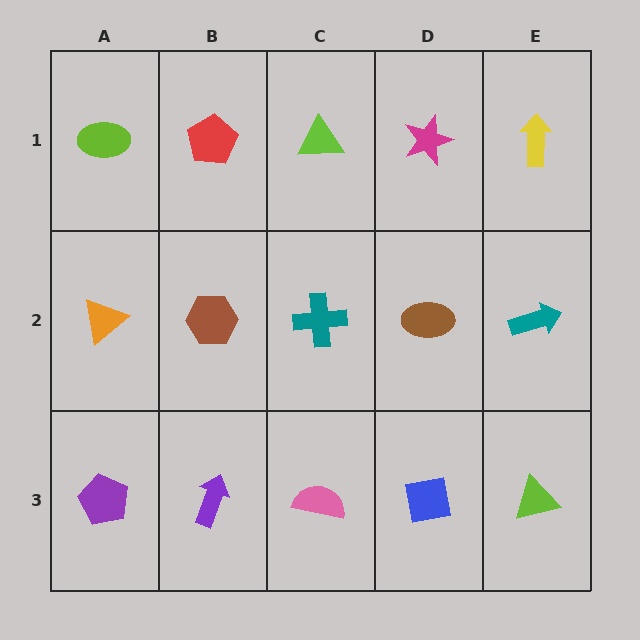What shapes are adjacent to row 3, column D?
A brown ellipse (row 2, column D), a pink semicircle (row 3, column C), a lime triangle (row 3, column E).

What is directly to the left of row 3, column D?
A pink semicircle.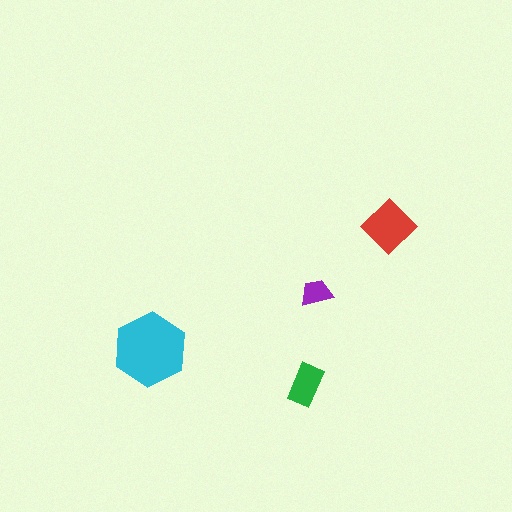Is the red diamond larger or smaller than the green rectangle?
Larger.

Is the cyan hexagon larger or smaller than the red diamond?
Larger.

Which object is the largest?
The cyan hexagon.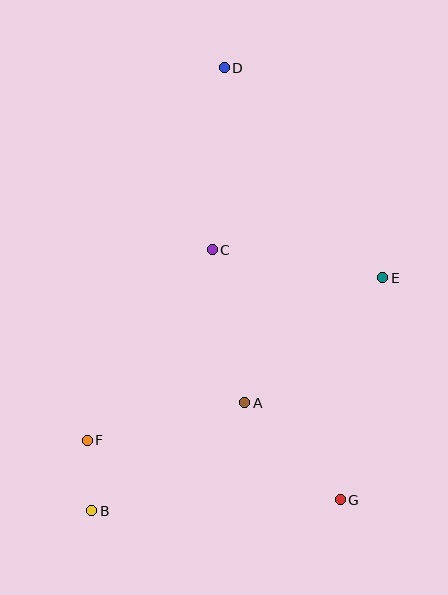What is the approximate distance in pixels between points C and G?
The distance between C and G is approximately 281 pixels.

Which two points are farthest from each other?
Points B and D are farthest from each other.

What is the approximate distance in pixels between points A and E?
The distance between A and E is approximately 186 pixels.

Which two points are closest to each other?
Points B and F are closest to each other.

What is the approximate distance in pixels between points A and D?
The distance between A and D is approximately 336 pixels.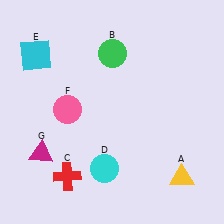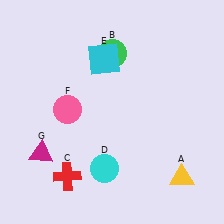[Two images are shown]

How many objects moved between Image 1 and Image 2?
1 object moved between the two images.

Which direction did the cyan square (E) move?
The cyan square (E) moved right.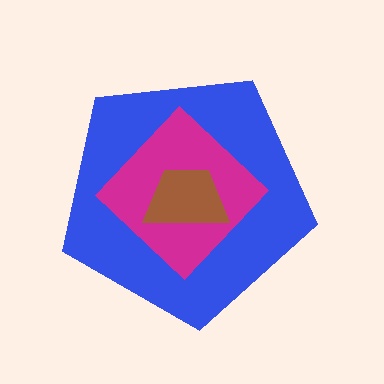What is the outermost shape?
The blue pentagon.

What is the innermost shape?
The brown trapezoid.